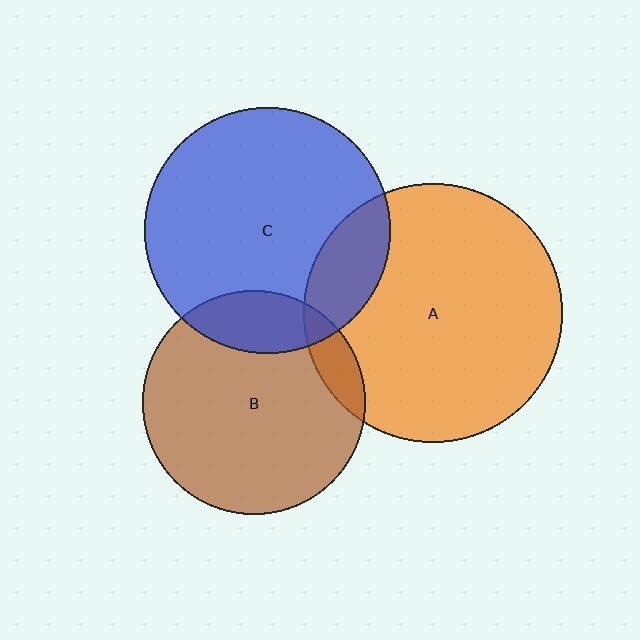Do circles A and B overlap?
Yes.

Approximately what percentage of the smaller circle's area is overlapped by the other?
Approximately 10%.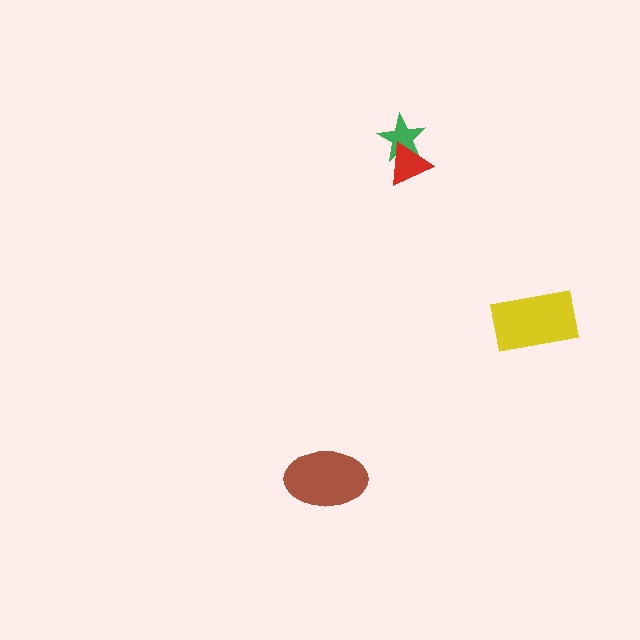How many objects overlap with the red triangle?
1 object overlaps with the red triangle.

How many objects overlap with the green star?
1 object overlaps with the green star.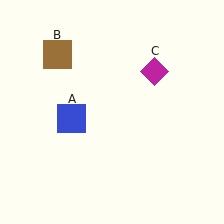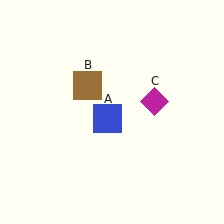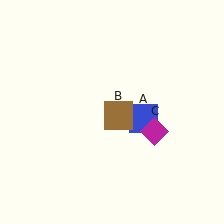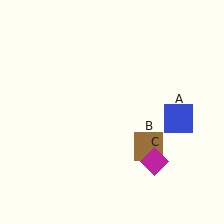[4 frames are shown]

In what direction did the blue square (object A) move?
The blue square (object A) moved right.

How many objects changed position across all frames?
3 objects changed position: blue square (object A), brown square (object B), magenta diamond (object C).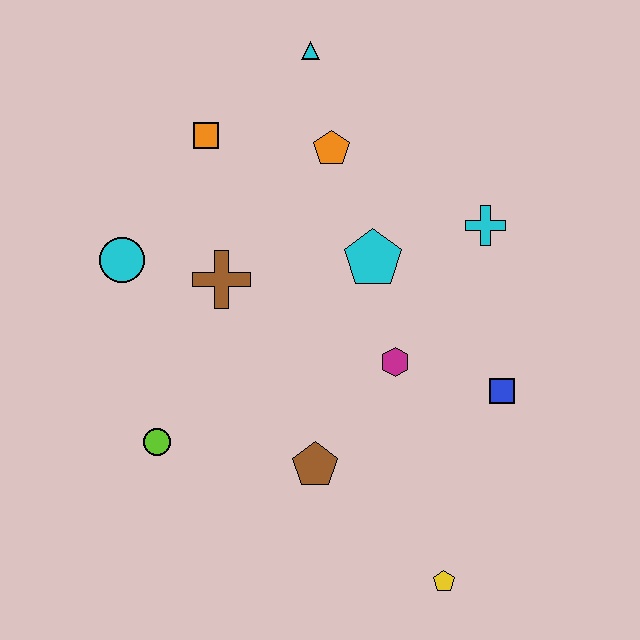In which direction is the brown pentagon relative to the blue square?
The brown pentagon is to the left of the blue square.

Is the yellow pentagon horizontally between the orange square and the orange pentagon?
No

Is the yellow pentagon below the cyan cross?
Yes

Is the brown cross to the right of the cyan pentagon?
No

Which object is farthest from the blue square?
The cyan circle is farthest from the blue square.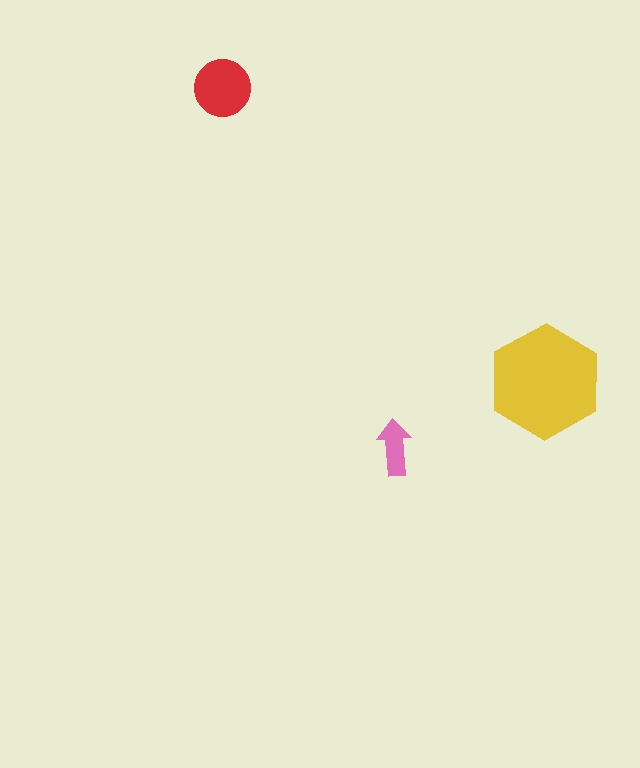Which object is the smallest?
The pink arrow.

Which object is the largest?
The yellow hexagon.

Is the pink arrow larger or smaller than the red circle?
Smaller.